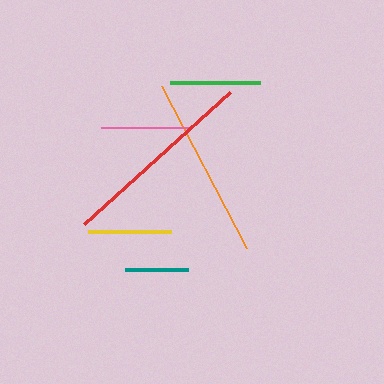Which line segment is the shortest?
The teal line is the shortest at approximately 63 pixels.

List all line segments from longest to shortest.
From longest to shortest: red, orange, pink, green, yellow, teal.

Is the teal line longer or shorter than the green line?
The green line is longer than the teal line.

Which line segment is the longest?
The red line is the longest at approximately 197 pixels.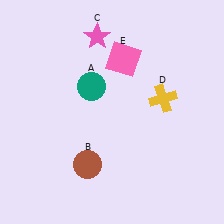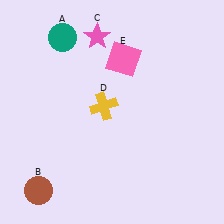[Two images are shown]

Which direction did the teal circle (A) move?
The teal circle (A) moved up.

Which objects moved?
The objects that moved are: the teal circle (A), the brown circle (B), the yellow cross (D).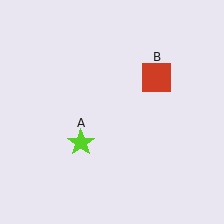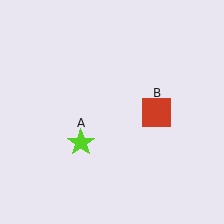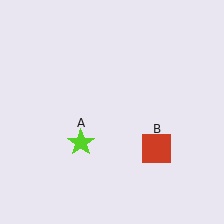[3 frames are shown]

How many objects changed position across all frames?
1 object changed position: red square (object B).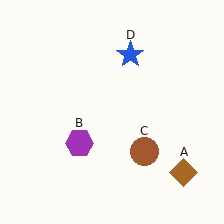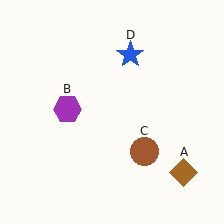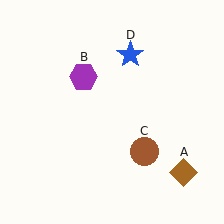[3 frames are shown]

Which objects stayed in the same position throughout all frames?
Brown diamond (object A) and brown circle (object C) and blue star (object D) remained stationary.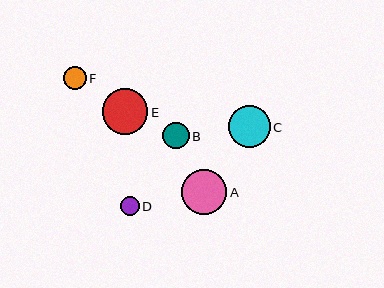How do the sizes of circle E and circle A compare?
Circle E and circle A are approximately the same size.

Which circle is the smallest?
Circle D is the smallest with a size of approximately 19 pixels.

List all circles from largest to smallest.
From largest to smallest: E, A, C, B, F, D.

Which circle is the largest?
Circle E is the largest with a size of approximately 45 pixels.